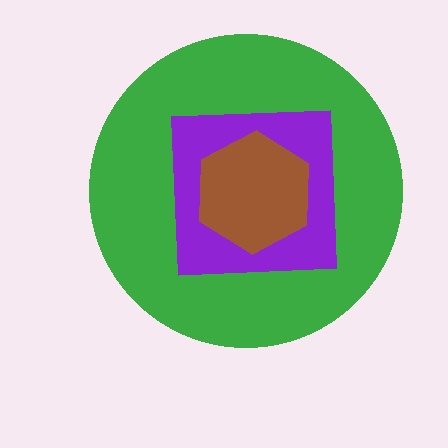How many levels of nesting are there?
3.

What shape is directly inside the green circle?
The purple square.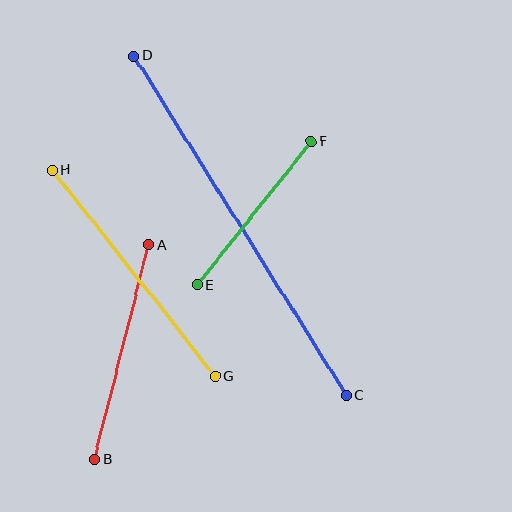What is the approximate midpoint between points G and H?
The midpoint is at approximately (133, 273) pixels.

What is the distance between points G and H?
The distance is approximately 263 pixels.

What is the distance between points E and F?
The distance is approximately 183 pixels.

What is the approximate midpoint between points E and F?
The midpoint is at approximately (255, 213) pixels.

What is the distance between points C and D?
The distance is approximately 400 pixels.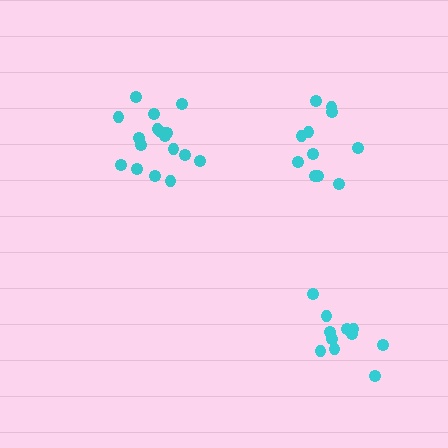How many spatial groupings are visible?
There are 3 spatial groupings.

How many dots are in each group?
Group 1: 17 dots, Group 2: 11 dots, Group 3: 11 dots (39 total).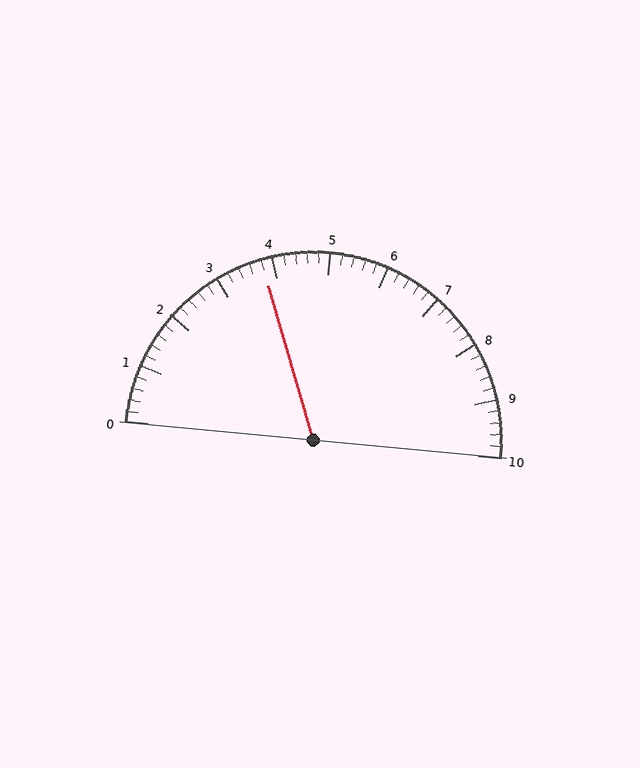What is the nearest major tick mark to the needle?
The nearest major tick mark is 4.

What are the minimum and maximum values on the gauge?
The gauge ranges from 0 to 10.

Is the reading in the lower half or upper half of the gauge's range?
The reading is in the lower half of the range (0 to 10).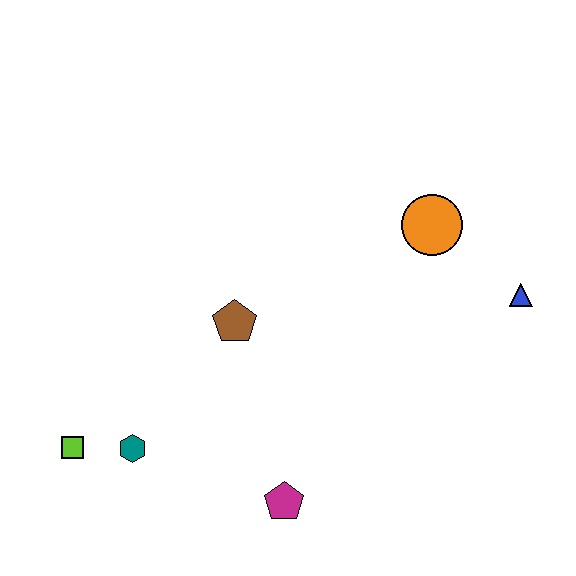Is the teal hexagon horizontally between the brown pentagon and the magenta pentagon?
No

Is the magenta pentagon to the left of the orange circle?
Yes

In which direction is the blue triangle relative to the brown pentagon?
The blue triangle is to the right of the brown pentagon.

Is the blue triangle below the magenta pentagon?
No